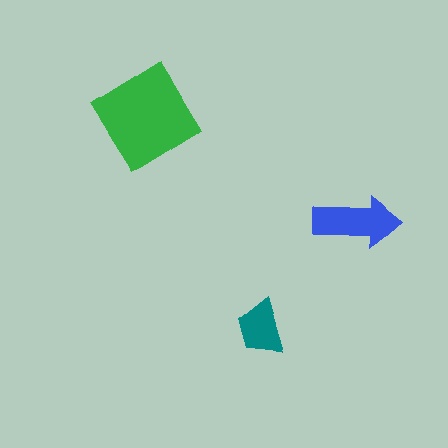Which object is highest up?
The green diamond is topmost.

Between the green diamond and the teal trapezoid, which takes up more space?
The green diamond.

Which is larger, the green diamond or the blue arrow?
The green diamond.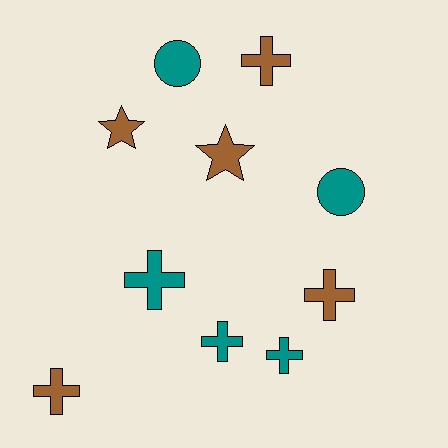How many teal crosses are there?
There are 3 teal crosses.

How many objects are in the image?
There are 10 objects.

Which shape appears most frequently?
Cross, with 6 objects.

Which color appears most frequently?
Teal, with 5 objects.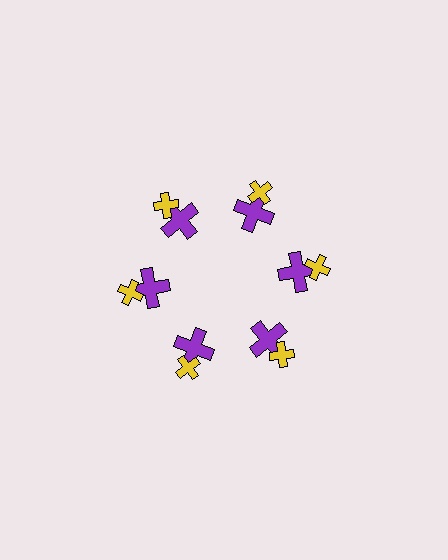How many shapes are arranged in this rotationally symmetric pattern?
There are 12 shapes, arranged in 6 groups of 2.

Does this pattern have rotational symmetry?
Yes, this pattern has 6-fold rotational symmetry. It looks the same after rotating 60 degrees around the center.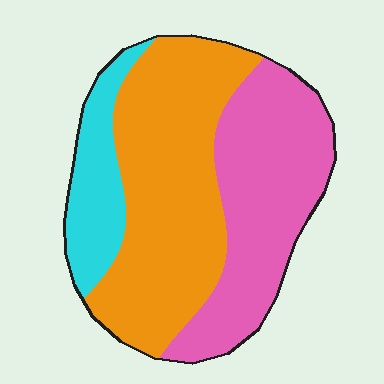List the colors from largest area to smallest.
From largest to smallest: orange, pink, cyan.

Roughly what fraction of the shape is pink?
Pink covers roughly 35% of the shape.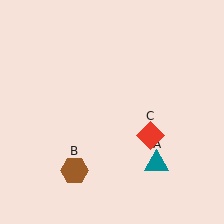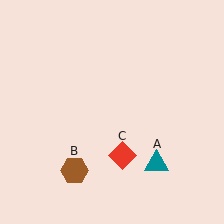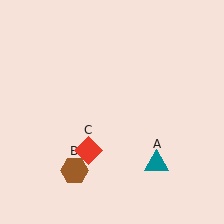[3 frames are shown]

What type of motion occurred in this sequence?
The red diamond (object C) rotated clockwise around the center of the scene.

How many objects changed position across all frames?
1 object changed position: red diamond (object C).